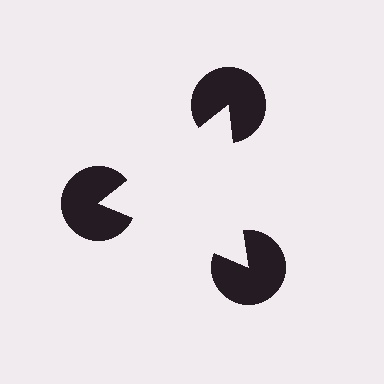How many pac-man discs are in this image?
There are 3 — one at each vertex of the illusory triangle.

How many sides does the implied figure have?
3 sides.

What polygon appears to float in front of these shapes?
An illusory triangle — its edges are inferred from the aligned wedge cuts in the pac-man discs, not physically drawn.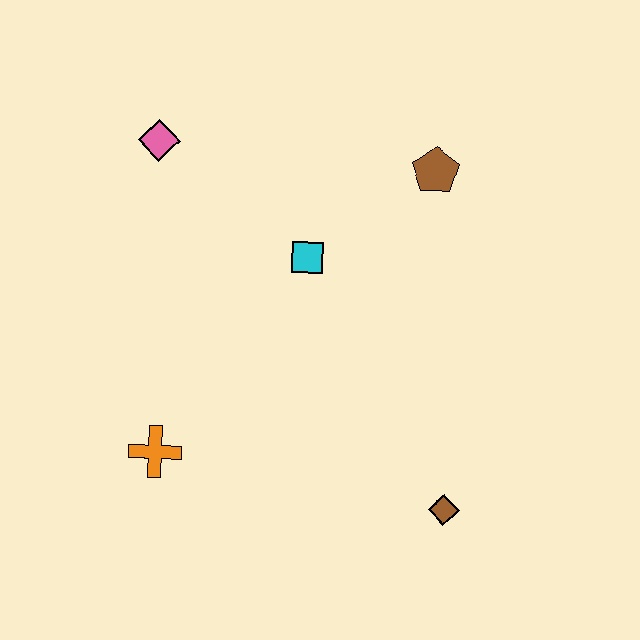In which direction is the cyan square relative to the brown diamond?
The cyan square is above the brown diamond.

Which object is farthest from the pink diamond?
The brown diamond is farthest from the pink diamond.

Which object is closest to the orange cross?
The cyan square is closest to the orange cross.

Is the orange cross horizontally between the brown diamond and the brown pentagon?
No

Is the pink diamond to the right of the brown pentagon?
No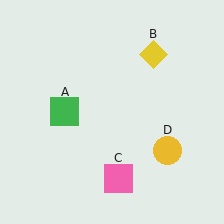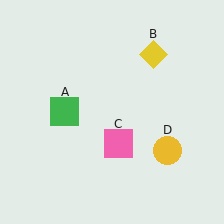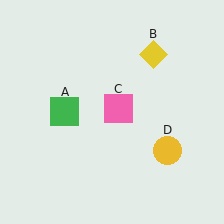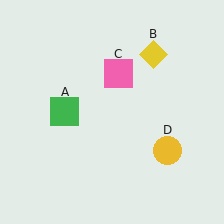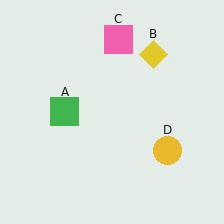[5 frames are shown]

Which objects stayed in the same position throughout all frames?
Green square (object A) and yellow diamond (object B) and yellow circle (object D) remained stationary.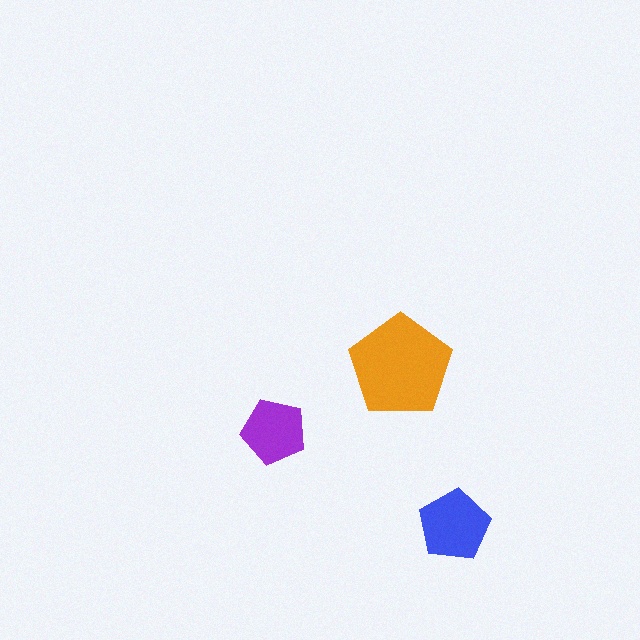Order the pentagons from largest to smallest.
the orange one, the blue one, the purple one.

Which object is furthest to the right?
The blue pentagon is rightmost.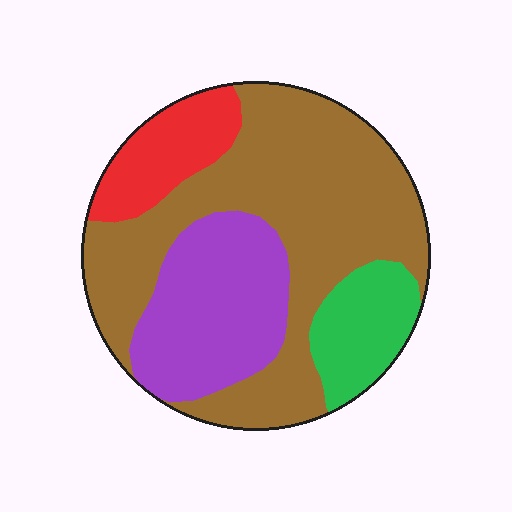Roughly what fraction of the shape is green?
Green takes up about one eighth (1/8) of the shape.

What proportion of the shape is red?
Red takes up about one eighth (1/8) of the shape.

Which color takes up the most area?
Brown, at roughly 55%.